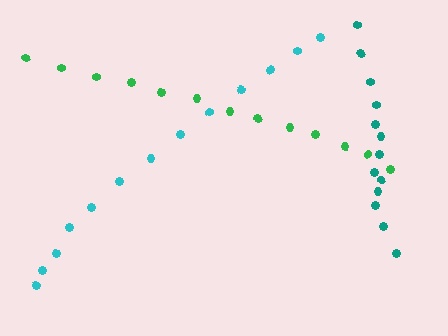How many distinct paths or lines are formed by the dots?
There are 3 distinct paths.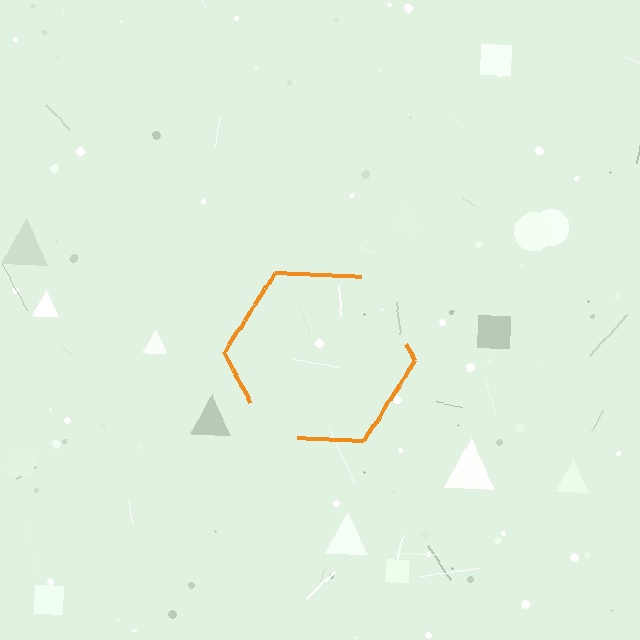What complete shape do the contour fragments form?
The contour fragments form a hexagon.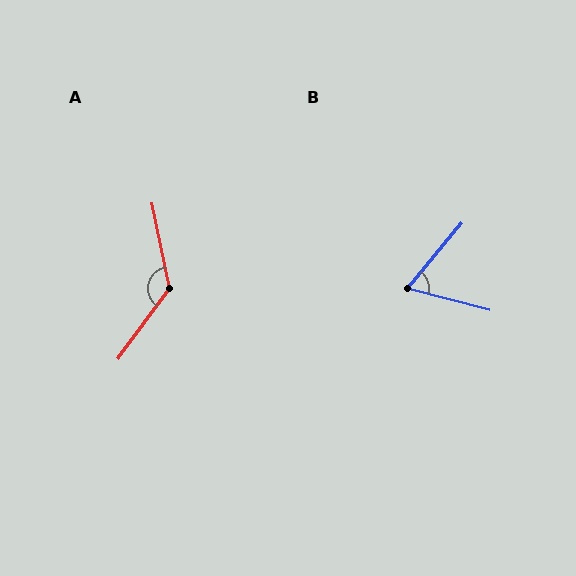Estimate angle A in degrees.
Approximately 133 degrees.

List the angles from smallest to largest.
B (65°), A (133°).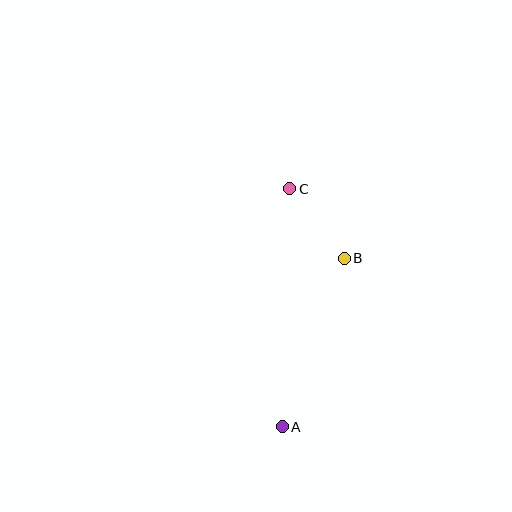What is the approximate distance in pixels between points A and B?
The distance between A and B is approximately 180 pixels.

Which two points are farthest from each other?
Points A and C are farthest from each other.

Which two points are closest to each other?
Points B and C are closest to each other.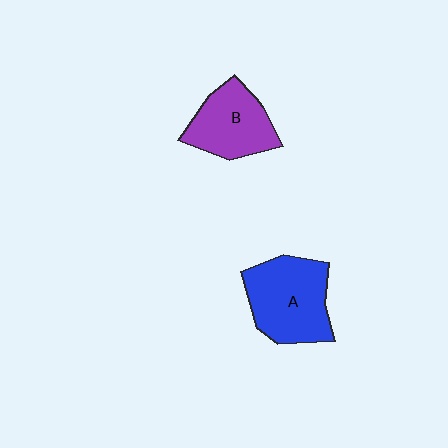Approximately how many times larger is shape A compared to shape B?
Approximately 1.3 times.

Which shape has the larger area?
Shape A (blue).